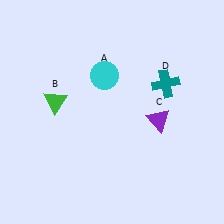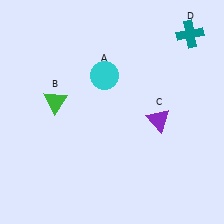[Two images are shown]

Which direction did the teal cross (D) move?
The teal cross (D) moved up.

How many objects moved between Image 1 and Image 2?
1 object moved between the two images.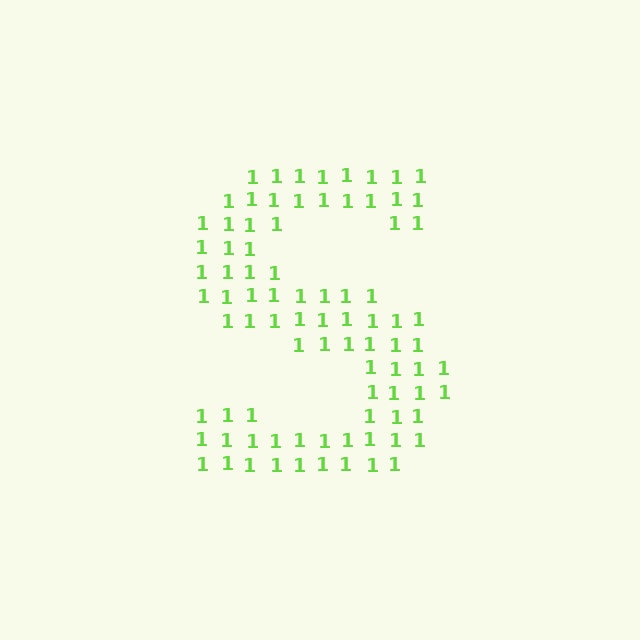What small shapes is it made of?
It is made of small digit 1's.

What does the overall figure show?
The overall figure shows the letter S.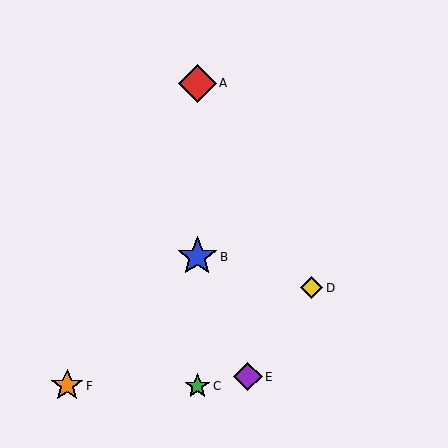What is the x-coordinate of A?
Object A is at x≈197.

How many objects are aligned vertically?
3 objects (A, B, C) are aligned vertically.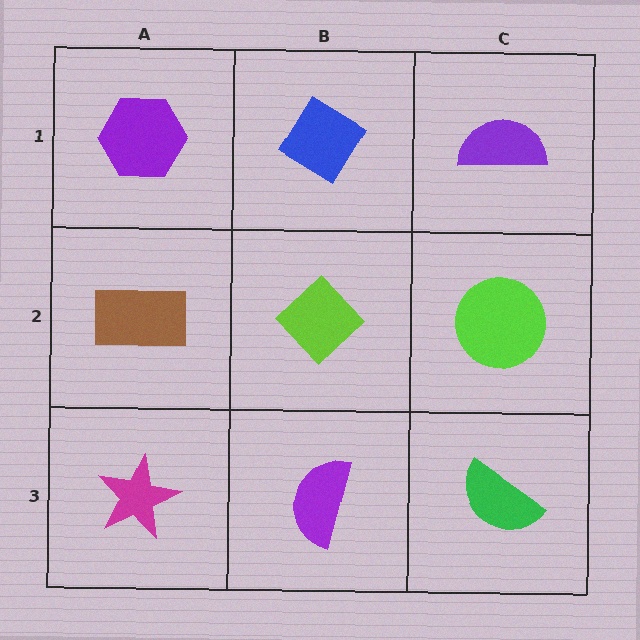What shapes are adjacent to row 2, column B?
A blue diamond (row 1, column B), a purple semicircle (row 3, column B), a brown rectangle (row 2, column A), a lime circle (row 2, column C).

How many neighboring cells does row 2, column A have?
3.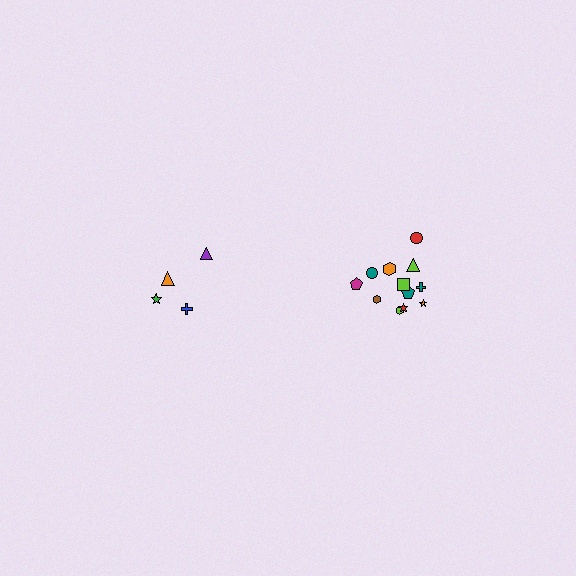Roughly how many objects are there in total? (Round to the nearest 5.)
Roughly 15 objects in total.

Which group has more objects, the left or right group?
The right group.